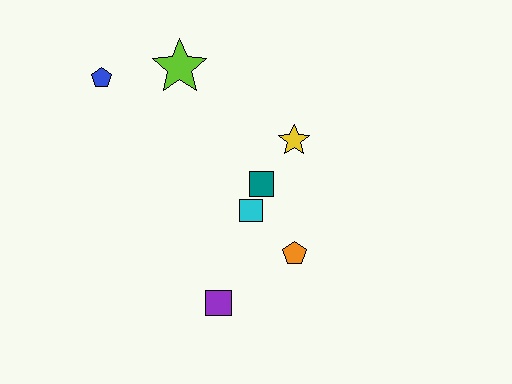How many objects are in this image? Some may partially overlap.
There are 7 objects.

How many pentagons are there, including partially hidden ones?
There are 2 pentagons.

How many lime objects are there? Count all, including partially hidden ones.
There is 1 lime object.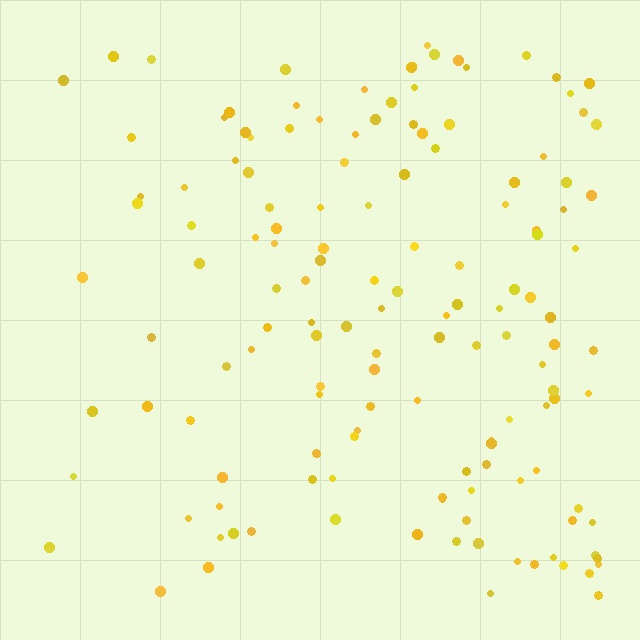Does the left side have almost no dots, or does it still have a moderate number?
Still a moderate number, just noticeably fewer than the right.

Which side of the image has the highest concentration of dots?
The right.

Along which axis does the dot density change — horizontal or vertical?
Horizontal.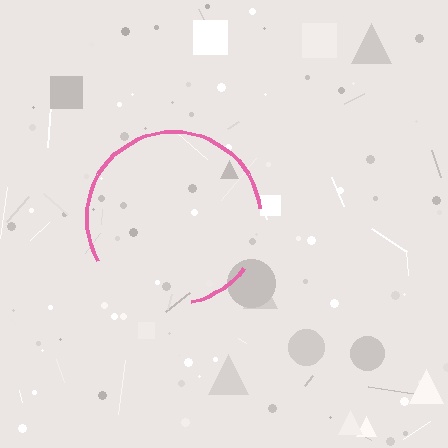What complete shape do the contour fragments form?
The contour fragments form a circle.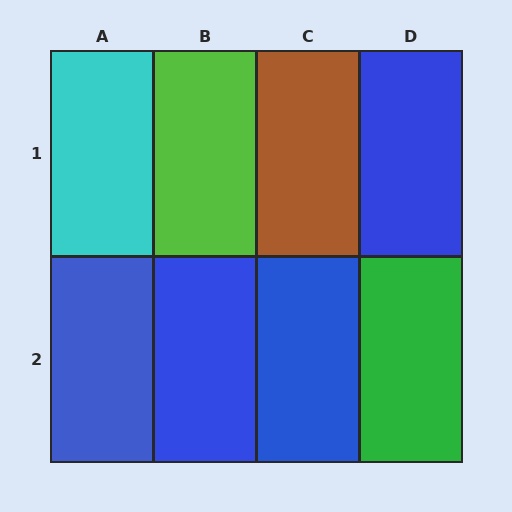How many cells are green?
1 cell is green.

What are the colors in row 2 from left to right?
Blue, blue, blue, green.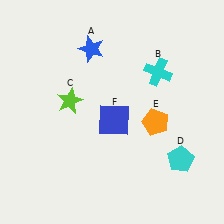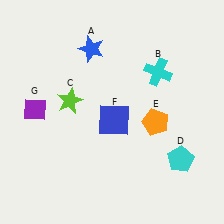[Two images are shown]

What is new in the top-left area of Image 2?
A purple diamond (G) was added in the top-left area of Image 2.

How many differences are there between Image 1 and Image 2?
There is 1 difference between the two images.